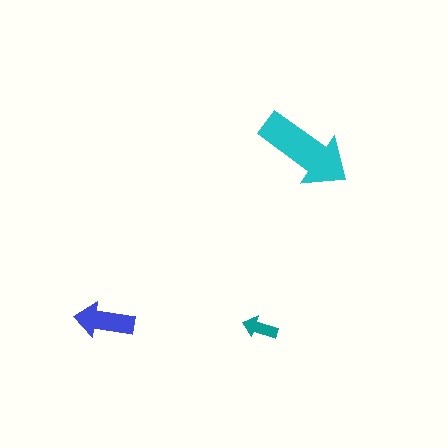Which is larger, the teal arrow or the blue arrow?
The blue one.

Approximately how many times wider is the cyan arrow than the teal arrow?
About 2.5 times wider.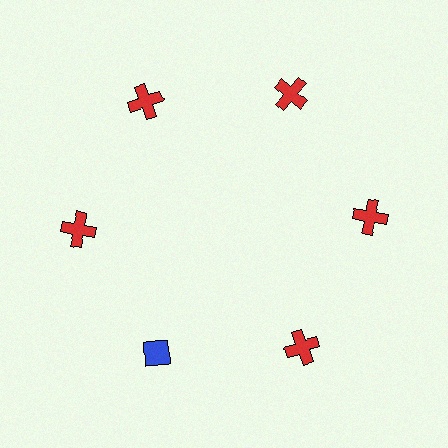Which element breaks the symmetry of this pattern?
The blue diamond at roughly the 7 o'clock position breaks the symmetry. All other shapes are red crosses.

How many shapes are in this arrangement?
There are 6 shapes arranged in a ring pattern.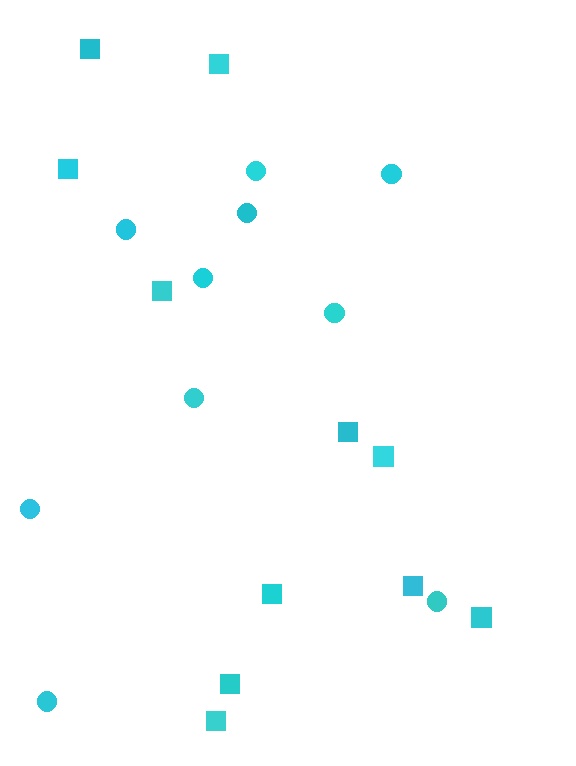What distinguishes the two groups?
There are 2 groups: one group of circles (10) and one group of squares (11).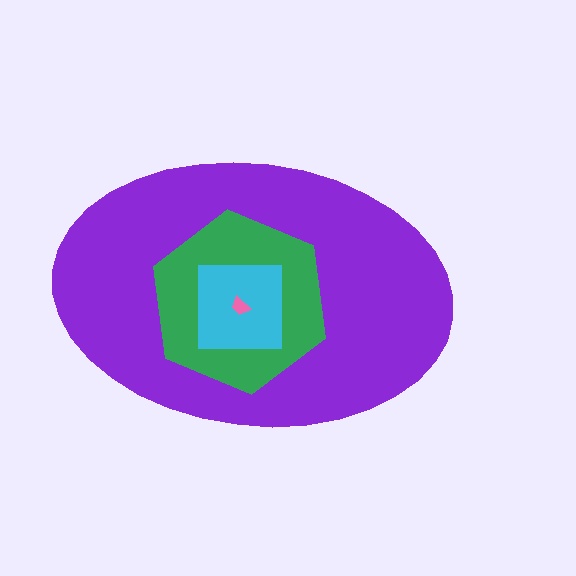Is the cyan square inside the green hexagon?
Yes.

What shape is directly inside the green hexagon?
The cyan square.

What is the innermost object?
The pink trapezoid.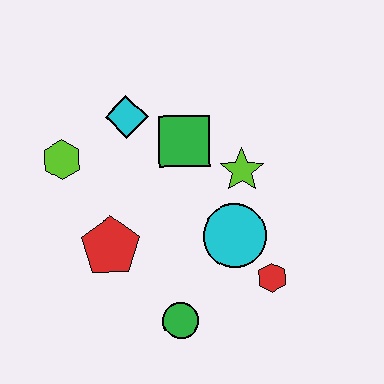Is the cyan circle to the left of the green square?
No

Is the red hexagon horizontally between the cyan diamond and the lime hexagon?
No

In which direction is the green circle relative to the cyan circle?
The green circle is below the cyan circle.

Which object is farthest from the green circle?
The cyan diamond is farthest from the green circle.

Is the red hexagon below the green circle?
No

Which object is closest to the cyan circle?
The red hexagon is closest to the cyan circle.